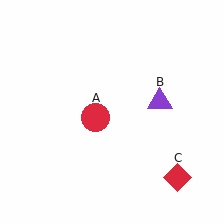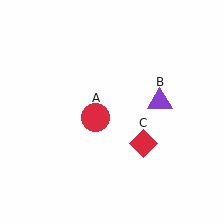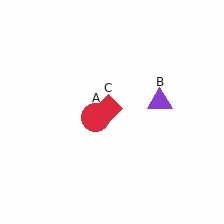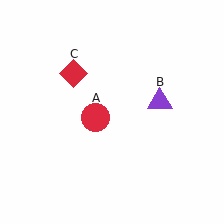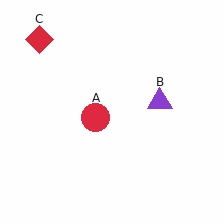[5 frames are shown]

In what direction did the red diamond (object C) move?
The red diamond (object C) moved up and to the left.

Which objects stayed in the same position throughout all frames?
Red circle (object A) and purple triangle (object B) remained stationary.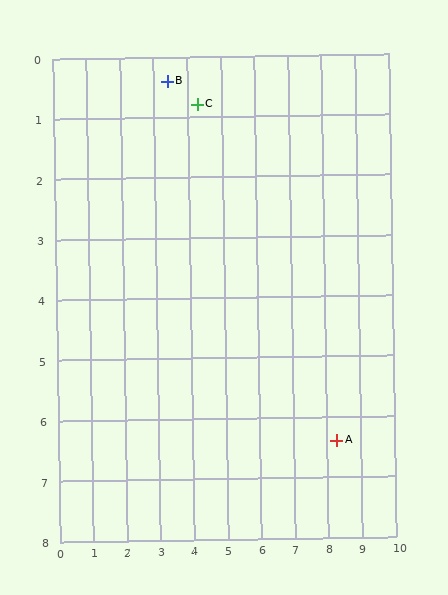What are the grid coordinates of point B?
Point B is at approximately (3.4, 0.4).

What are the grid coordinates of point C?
Point C is at approximately (4.3, 0.8).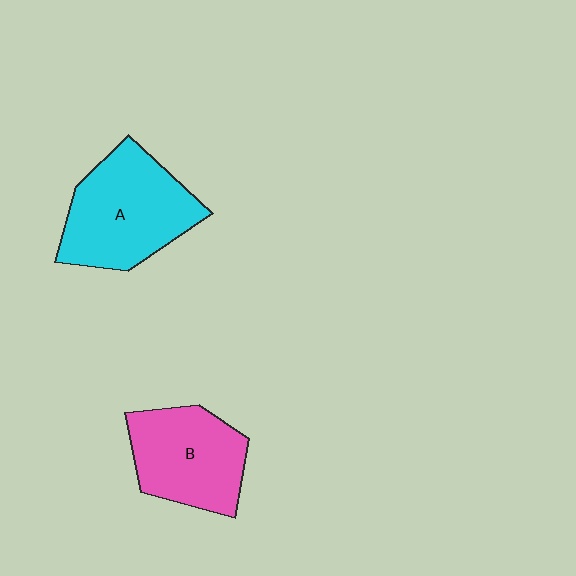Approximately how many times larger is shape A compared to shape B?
Approximately 1.2 times.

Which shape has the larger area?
Shape A (cyan).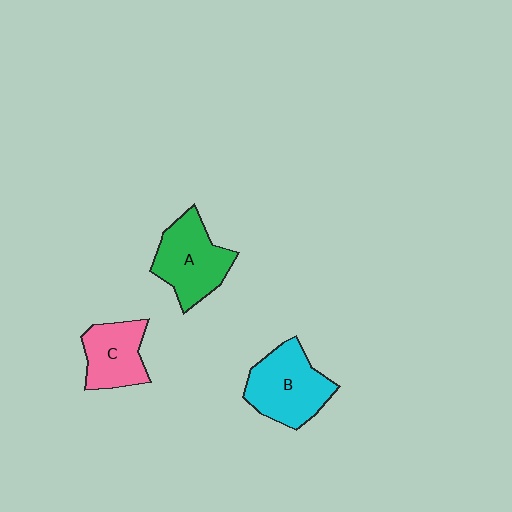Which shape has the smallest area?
Shape C (pink).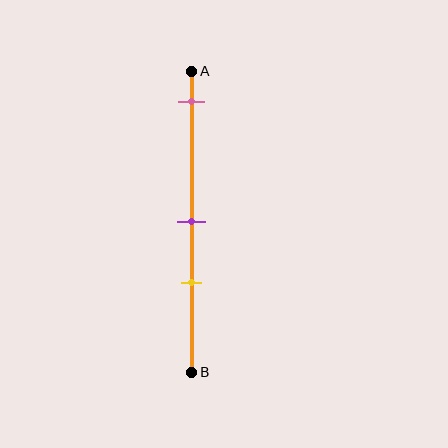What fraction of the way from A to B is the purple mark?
The purple mark is approximately 50% (0.5) of the way from A to B.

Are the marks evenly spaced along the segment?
No, the marks are not evenly spaced.